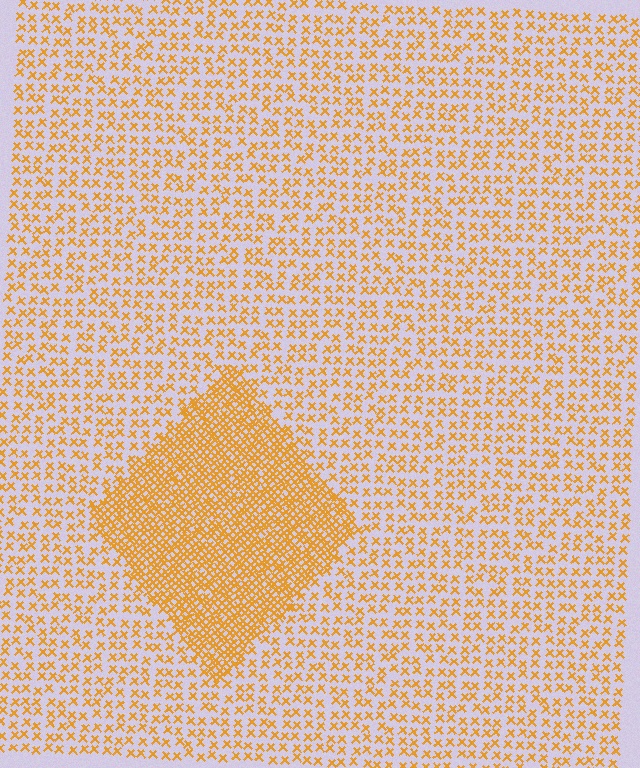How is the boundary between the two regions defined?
The boundary is defined by a change in element density (approximately 2.6x ratio). All elements are the same color, size, and shape.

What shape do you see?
I see a diamond.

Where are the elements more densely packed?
The elements are more densely packed inside the diamond boundary.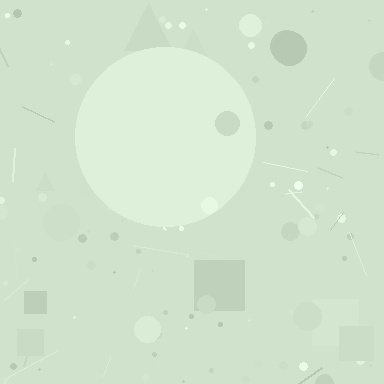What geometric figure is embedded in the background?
A circle is embedded in the background.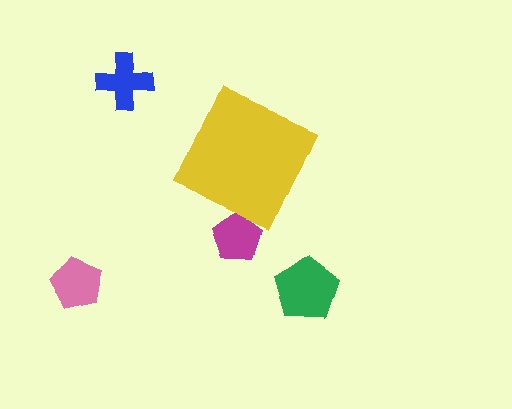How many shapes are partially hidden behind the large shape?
1 shape is partially hidden.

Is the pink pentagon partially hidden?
No, the pink pentagon is fully visible.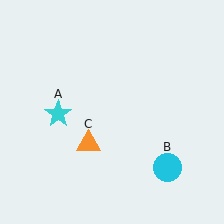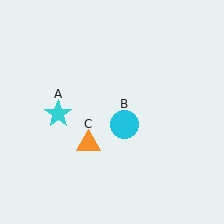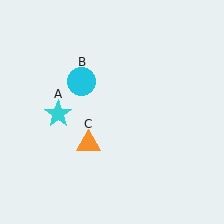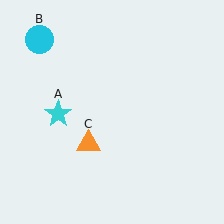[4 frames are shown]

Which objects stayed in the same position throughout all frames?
Cyan star (object A) and orange triangle (object C) remained stationary.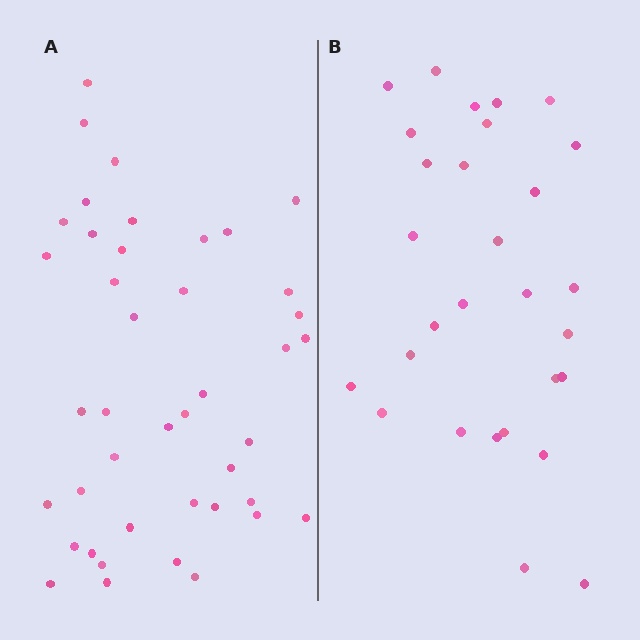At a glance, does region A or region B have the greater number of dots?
Region A (the left region) has more dots.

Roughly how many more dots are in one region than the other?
Region A has approximately 15 more dots than region B.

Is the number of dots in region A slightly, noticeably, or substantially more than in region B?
Region A has noticeably more, but not dramatically so. The ratio is roughly 1.4 to 1.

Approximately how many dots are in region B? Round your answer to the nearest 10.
About 30 dots. (The exact count is 29, which rounds to 30.)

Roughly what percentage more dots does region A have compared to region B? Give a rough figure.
About 45% more.